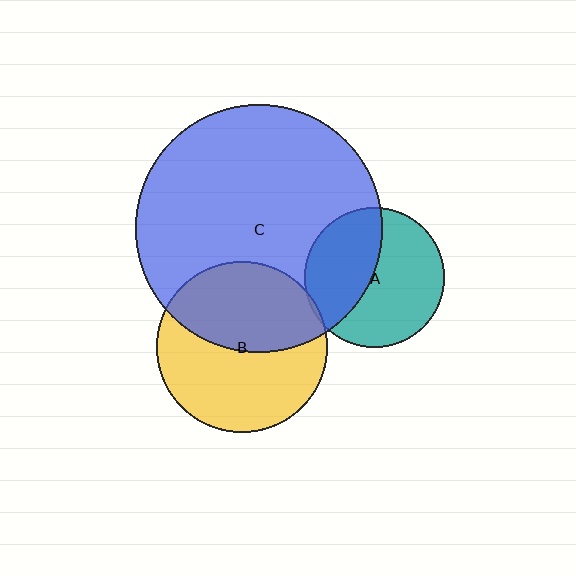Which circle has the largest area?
Circle C (blue).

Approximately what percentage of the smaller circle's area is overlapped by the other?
Approximately 45%.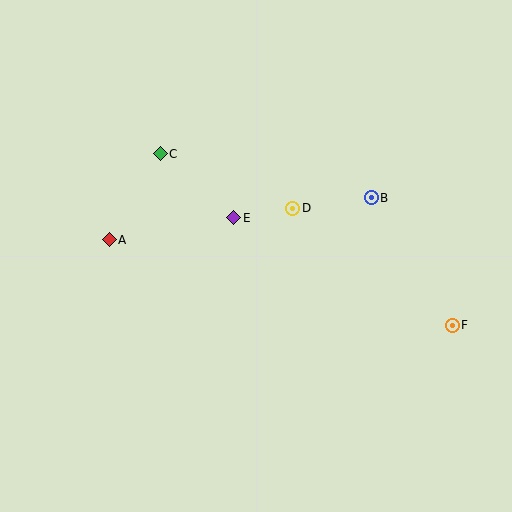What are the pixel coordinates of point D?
Point D is at (293, 208).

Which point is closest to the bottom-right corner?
Point F is closest to the bottom-right corner.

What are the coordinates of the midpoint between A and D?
The midpoint between A and D is at (201, 224).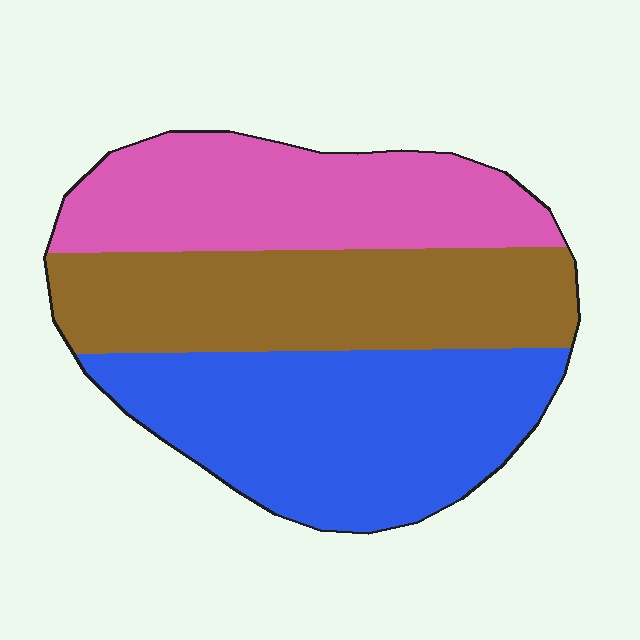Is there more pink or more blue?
Blue.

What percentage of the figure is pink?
Pink covers about 30% of the figure.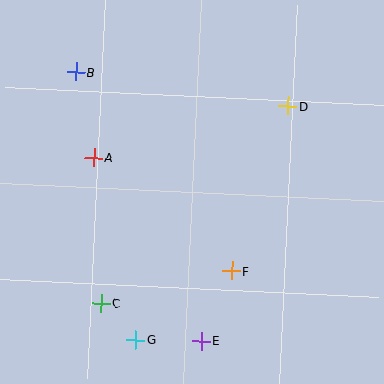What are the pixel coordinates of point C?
Point C is at (101, 303).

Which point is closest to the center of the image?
Point F at (232, 271) is closest to the center.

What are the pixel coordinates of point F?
Point F is at (232, 271).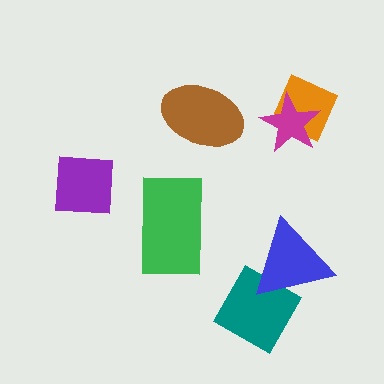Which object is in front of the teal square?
The blue triangle is in front of the teal square.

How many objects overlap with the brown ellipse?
0 objects overlap with the brown ellipse.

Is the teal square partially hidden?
Yes, it is partially covered by another shape.